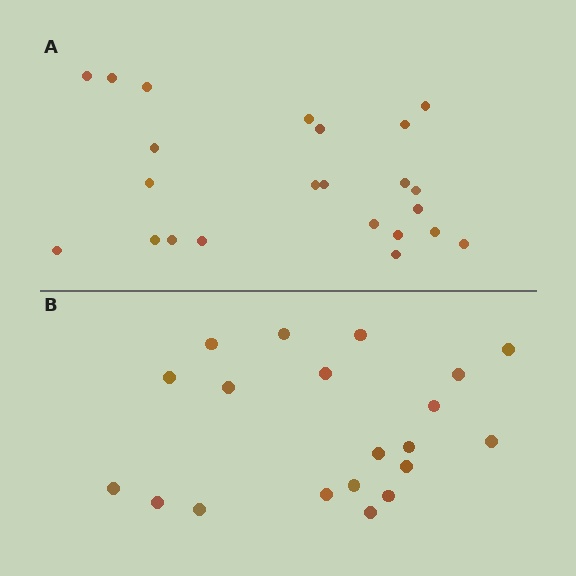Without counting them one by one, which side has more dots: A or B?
Region A (the top region) has more dots.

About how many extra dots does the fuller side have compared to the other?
Region A has just a few more — roughly 2 or 3 more dots than region B.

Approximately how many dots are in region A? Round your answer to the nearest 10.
About 20 dots. (The exact count is 23, which rounds to 20.)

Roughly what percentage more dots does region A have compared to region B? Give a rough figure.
About 15% more.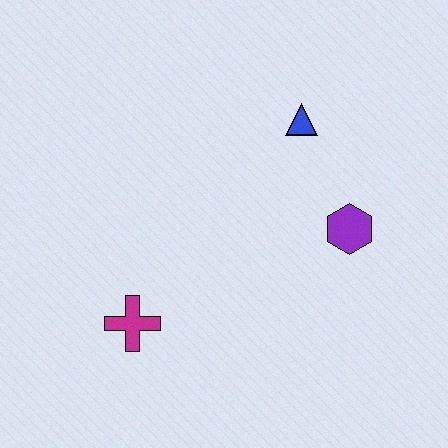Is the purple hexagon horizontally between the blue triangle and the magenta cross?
No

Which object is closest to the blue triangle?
The purple hexagon is closest to the blue triangle.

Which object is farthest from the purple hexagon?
The magenta cross is farthest from the purple hexagon.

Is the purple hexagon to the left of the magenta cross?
No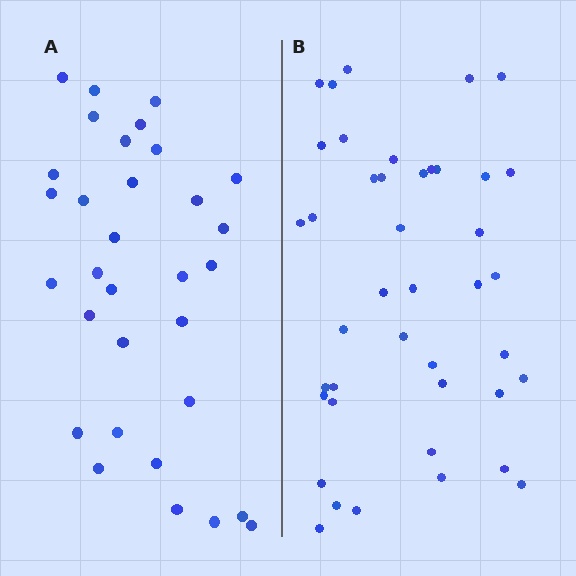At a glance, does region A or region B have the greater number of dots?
Region B (the right region) has more dots.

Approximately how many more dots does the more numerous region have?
Region B has roughly 10 or so more dots than region A.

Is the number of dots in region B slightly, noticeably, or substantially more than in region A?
Region B has noticeably more, but not dramatically so. The ratio is roughly 1.3 to 1.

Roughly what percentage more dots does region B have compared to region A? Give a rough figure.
About 30% more.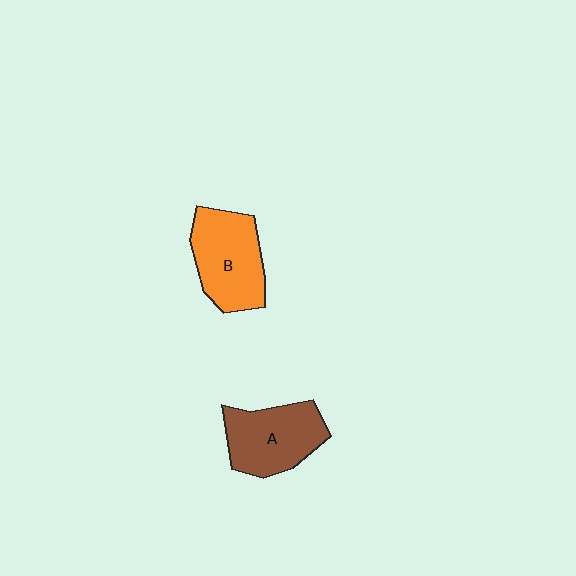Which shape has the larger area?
Shape B (orange).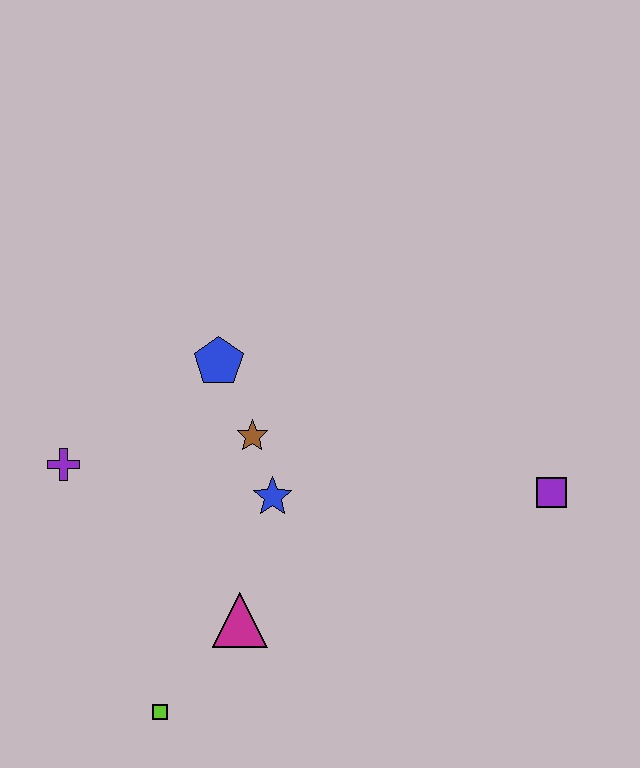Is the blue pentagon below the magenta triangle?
No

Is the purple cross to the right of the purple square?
No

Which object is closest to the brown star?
The blue star is closest to the brown star.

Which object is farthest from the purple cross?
The purple square is farthest from the purple cross.